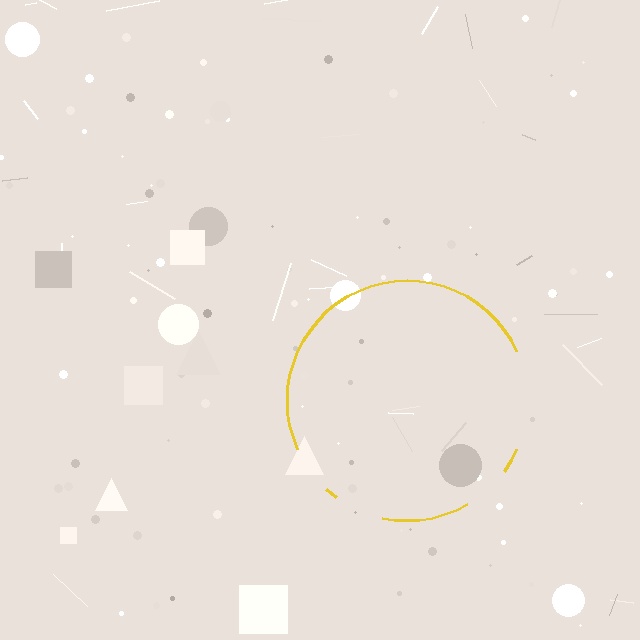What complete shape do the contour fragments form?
The contour fragments form a circle.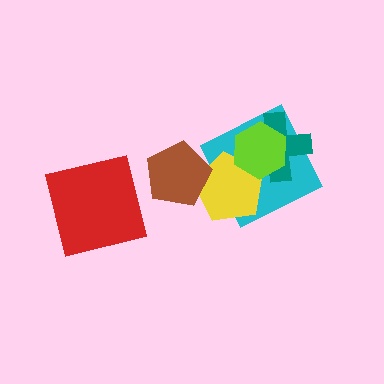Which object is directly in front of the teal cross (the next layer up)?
The yellow pentagon is directly in front of the teal cross.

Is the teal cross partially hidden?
Yes, it is partially covered by another shape.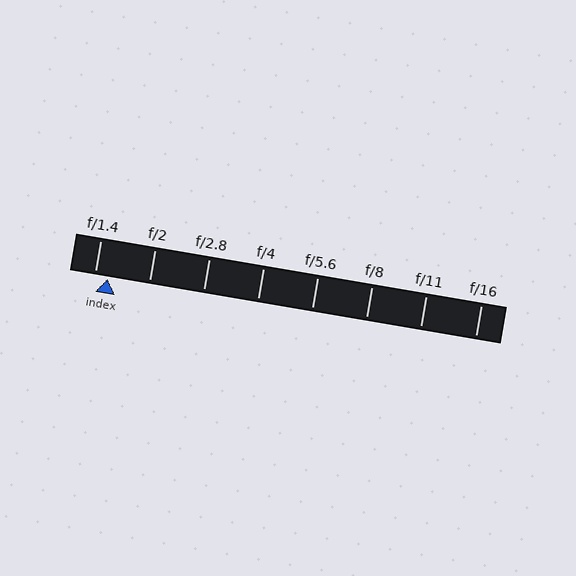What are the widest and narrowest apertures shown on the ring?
The widest aperture shown is f/1.4 and the narrowest is f/16.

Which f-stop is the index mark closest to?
The index mark is closest to f/1.4.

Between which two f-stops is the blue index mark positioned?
The index mark is between f/1.4 and f/2.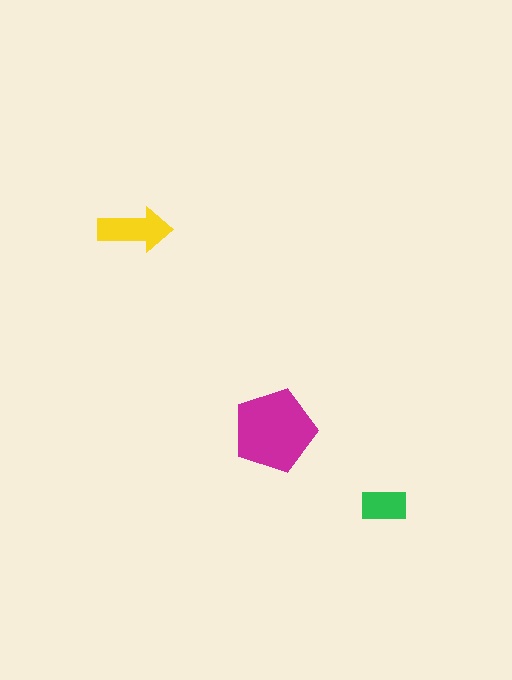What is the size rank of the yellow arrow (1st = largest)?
2nd.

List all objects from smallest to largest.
The green rectangle, the yellow arrow, the magenta pentagon.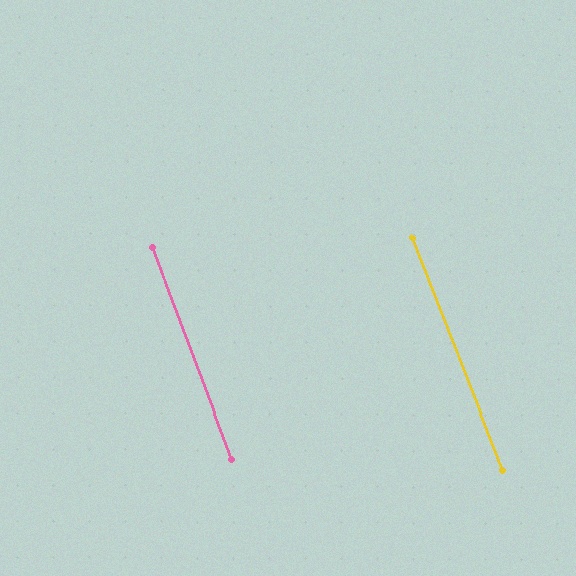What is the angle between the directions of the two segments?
Approximately 1 degree.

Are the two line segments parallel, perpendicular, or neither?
Parallel — their directions differ by only 0.8°.